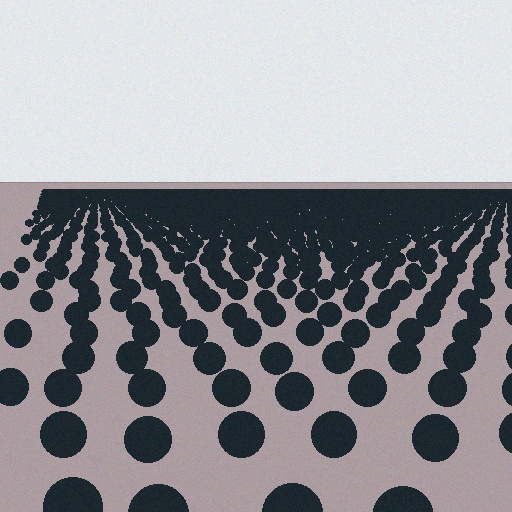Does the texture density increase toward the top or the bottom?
Density increases toward the top.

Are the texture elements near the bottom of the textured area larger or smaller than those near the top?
Larger. Near the bottom, elements are closer to the viewer and appear at a bigger on-screen size.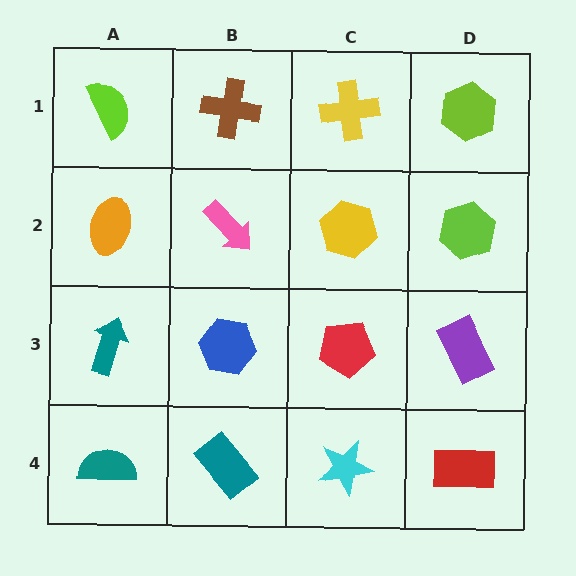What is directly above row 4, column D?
A purple rectangle.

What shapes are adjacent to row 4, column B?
A blue hexagon (row 3, column B), a teal semicircle (row 4, column A), a cyan star (row 4, column C).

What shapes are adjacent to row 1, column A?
An orange ellipse (row 2, column A), a brown cross (row 1, column B).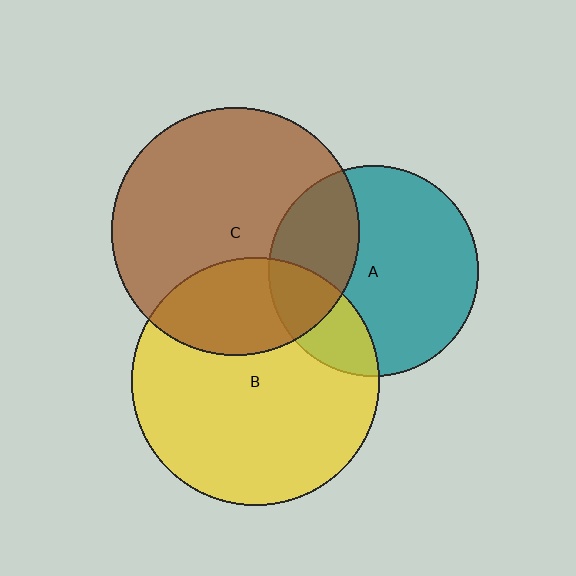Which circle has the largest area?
Circle B (yellow).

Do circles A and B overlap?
Yes.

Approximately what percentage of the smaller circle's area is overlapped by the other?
Approximately 20%.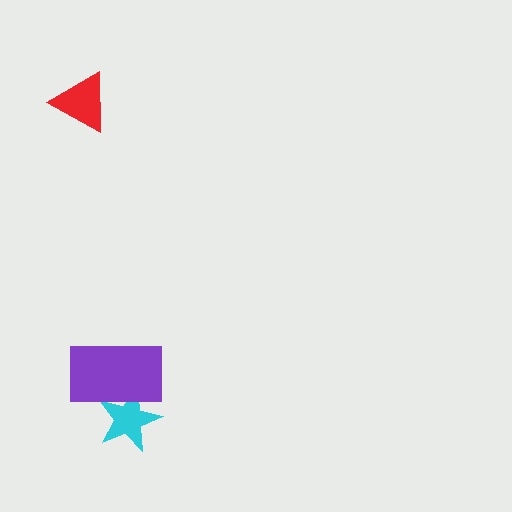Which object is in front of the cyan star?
The purple rectangle is in front of the cyan star.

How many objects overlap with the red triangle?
0 objects overlap with the red triangle.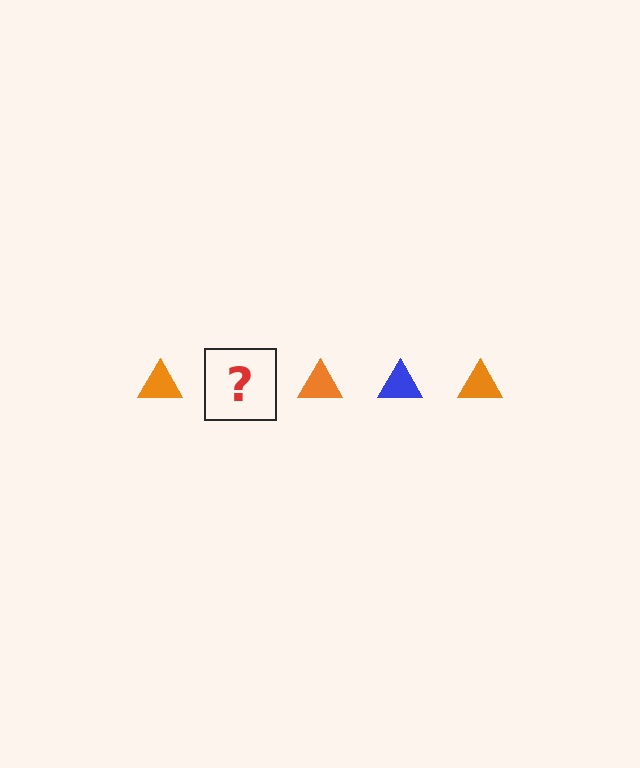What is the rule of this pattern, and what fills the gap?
The rule is that the pattern cycles through orange, blue triangles. The gap should be filled with a blue triangle.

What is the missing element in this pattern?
The missing element is a blue triangle.